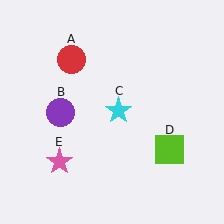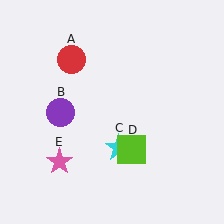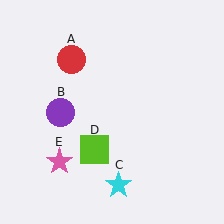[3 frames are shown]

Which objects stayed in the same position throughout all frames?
Red circle (object A) and purple circle (object B) and pink star (object E) remained stationary.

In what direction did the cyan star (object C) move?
The cyan star (object C) moved down.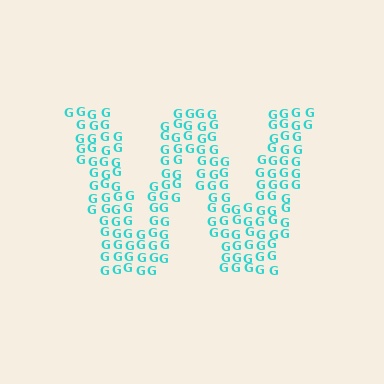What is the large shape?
The large shape is the letter W.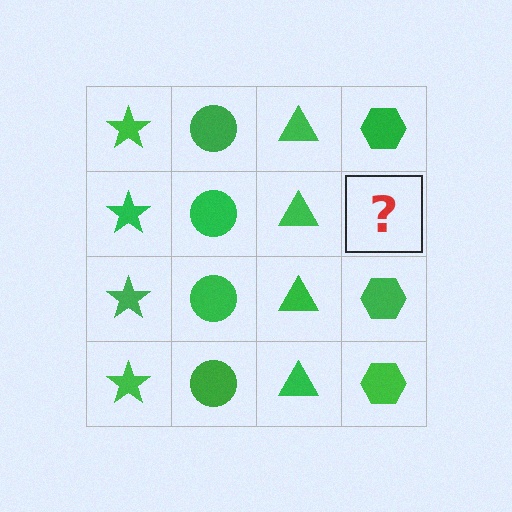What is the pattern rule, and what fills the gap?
The rule is that each column has a consistent shape. The gap should be filled with a green hexagon.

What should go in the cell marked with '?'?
The missing cell should contain a green hexagon.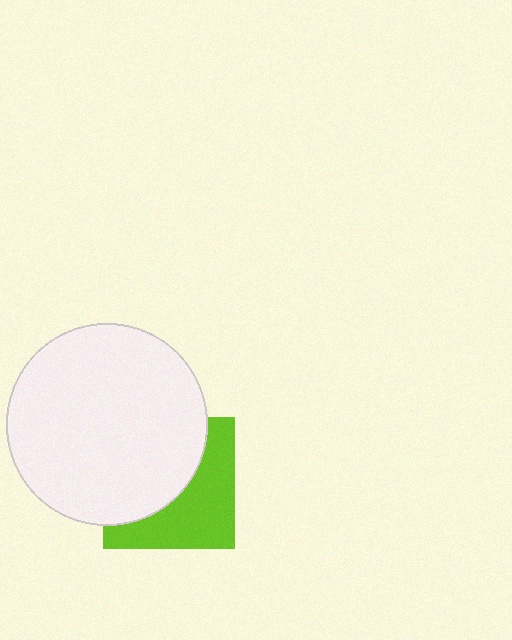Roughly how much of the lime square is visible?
About half of it is visible (roughly 48%).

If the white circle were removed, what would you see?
You would see the complete lime square.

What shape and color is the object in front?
The object in front is a white circle.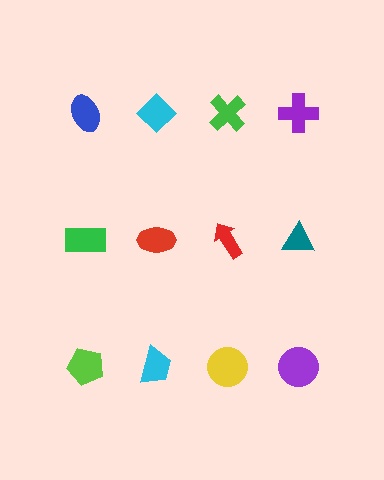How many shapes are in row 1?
4 shapes.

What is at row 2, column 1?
A green rectangle.